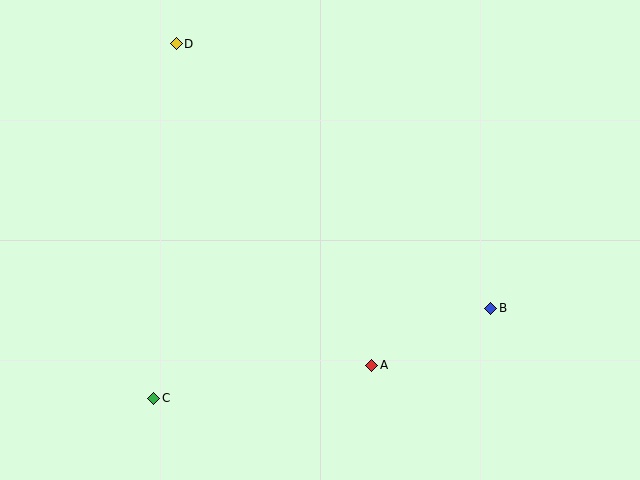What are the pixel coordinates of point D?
Point D is at (176, 44).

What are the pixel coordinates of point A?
Point A is at (372, 365).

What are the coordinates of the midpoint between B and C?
The midpoint between B and C is at (322, 353).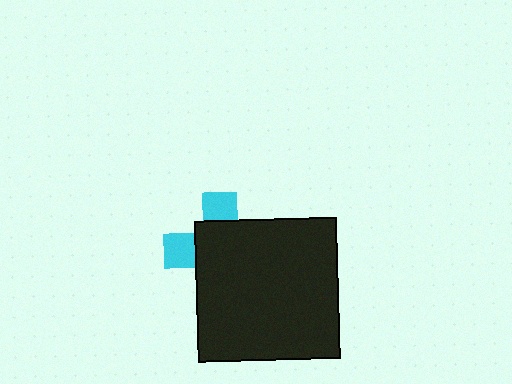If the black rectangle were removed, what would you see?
You would see the complete cyan cross.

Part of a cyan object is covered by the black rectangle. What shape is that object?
It is a cross.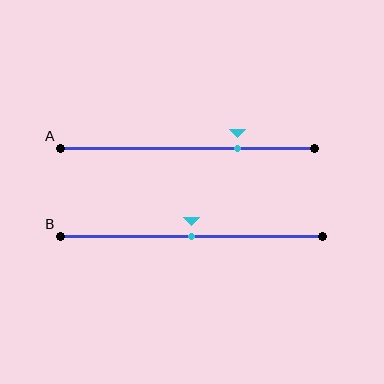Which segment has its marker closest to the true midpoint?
Segment B has its marker closest to the true midpoint.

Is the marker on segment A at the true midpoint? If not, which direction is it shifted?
No, the marker on segment A is shifted to the right by about 20% of the segment length.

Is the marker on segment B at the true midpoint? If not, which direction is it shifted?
Yes, the marker on segment B is at the true midpoint.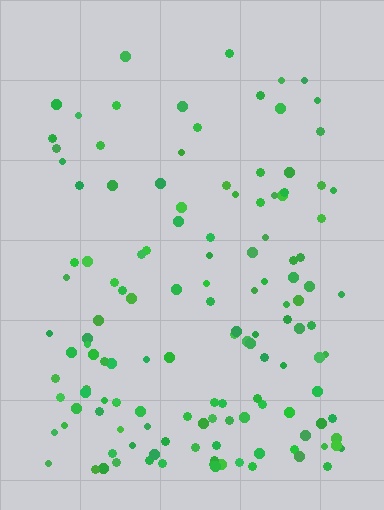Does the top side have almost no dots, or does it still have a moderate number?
Still a moderate number, just noticeably fewer than the bottom.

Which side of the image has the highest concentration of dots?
The bottom.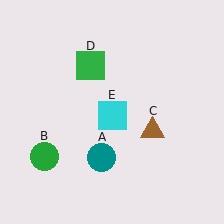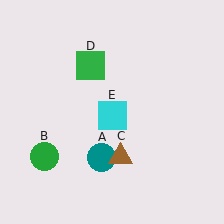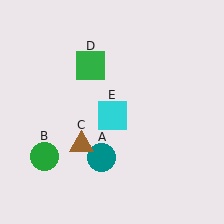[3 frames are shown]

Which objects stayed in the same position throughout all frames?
Teal circle (object A) and green circle (object B) and green square (object D) and cyan square (object E) remained stationary.